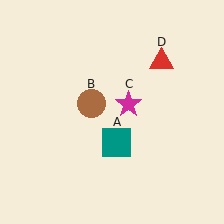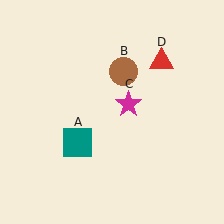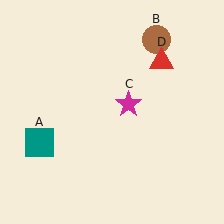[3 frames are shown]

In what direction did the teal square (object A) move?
The teal square (object A) moved left.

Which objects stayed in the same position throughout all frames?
Magenta star (object C) and red triangle (object D) remained stationary.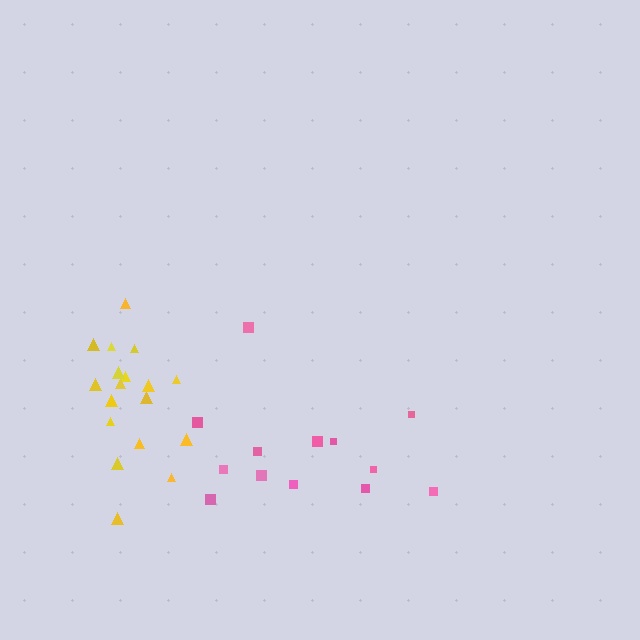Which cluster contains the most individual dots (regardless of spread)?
Yellow (18).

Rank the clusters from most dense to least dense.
yellow, pink.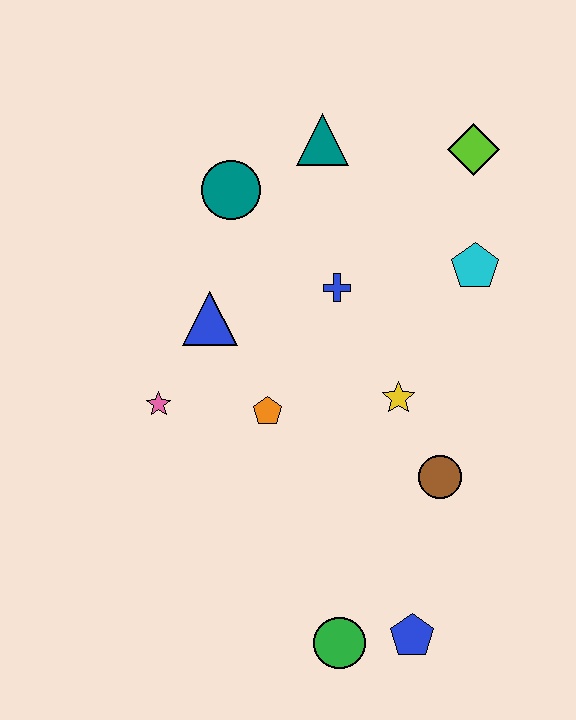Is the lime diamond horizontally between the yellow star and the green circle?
No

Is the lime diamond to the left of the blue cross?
No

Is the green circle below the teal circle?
Yes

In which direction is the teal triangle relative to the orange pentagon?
The teal triangle is above the orange pentagon.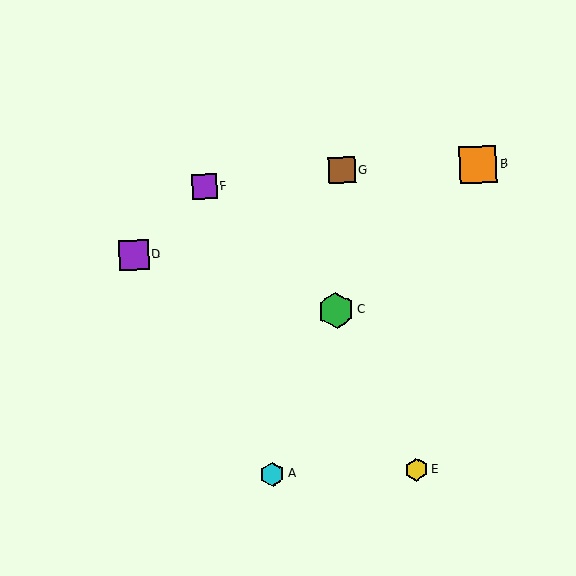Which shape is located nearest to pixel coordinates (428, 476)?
The yellow hexagon (labeled E) at (417, 469) is nearest to that location.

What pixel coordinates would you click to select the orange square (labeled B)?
Click at (478, 165) to select the orange square B.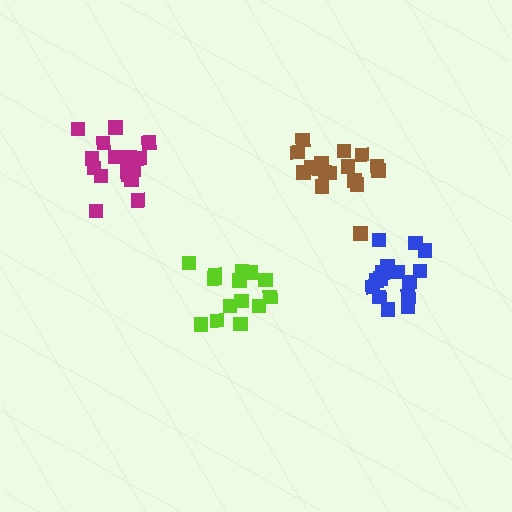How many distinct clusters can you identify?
There are 4 distinct clusters.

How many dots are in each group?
Group 1: 17 dots, Group 2: 15 dots, Group 3: 16 dots, Group 4: 14 dots (62 total).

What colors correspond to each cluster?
The clusters are colored: brown, blue, magenta, lime.